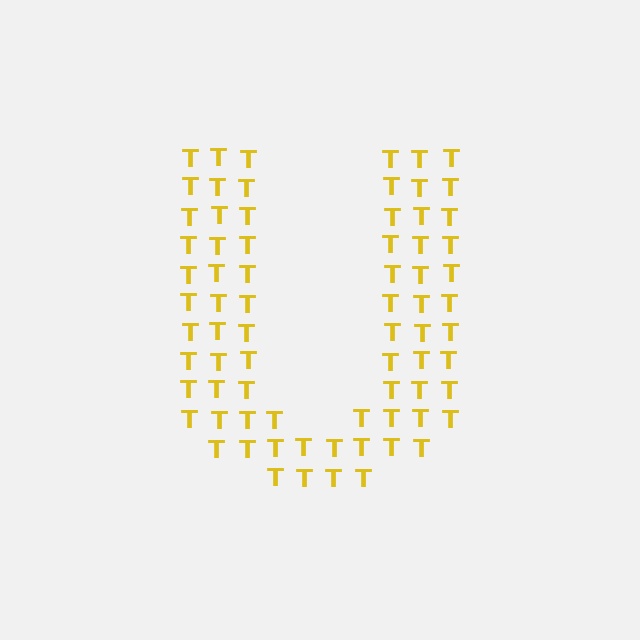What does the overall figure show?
The overall figure shows the letter U.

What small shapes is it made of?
It is made of small letter T's.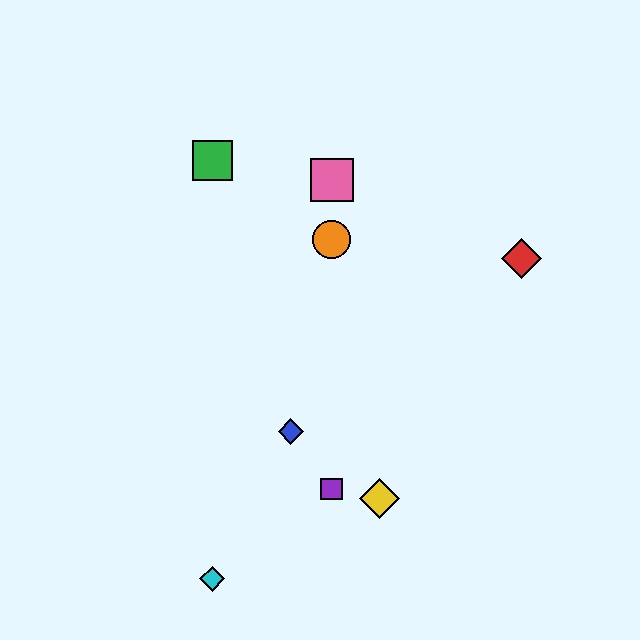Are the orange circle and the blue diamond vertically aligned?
No, the orange circle is at x≈332 and the blue diamond is at x≈291.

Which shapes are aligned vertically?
The purple square, the orange circle, the pink square are aligned vertically.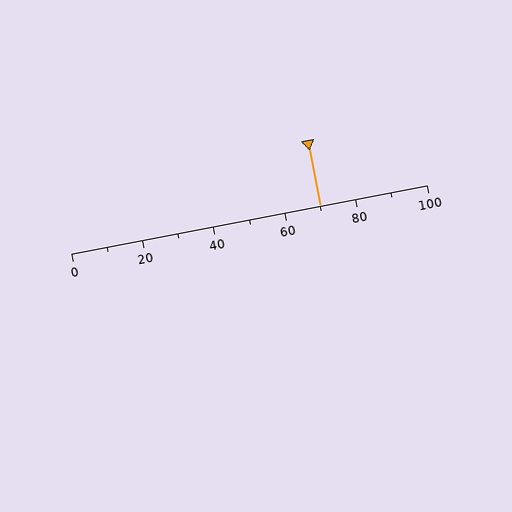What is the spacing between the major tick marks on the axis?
The major ticks are spaced 20 apart.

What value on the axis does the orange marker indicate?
The marker indicates approximately 70.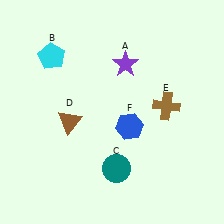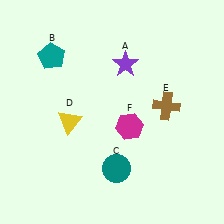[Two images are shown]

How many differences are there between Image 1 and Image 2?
There are 3 differences between the two images.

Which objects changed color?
B changed from cyan to teal. D changed from brown to yellow. F changed from blue to magenta.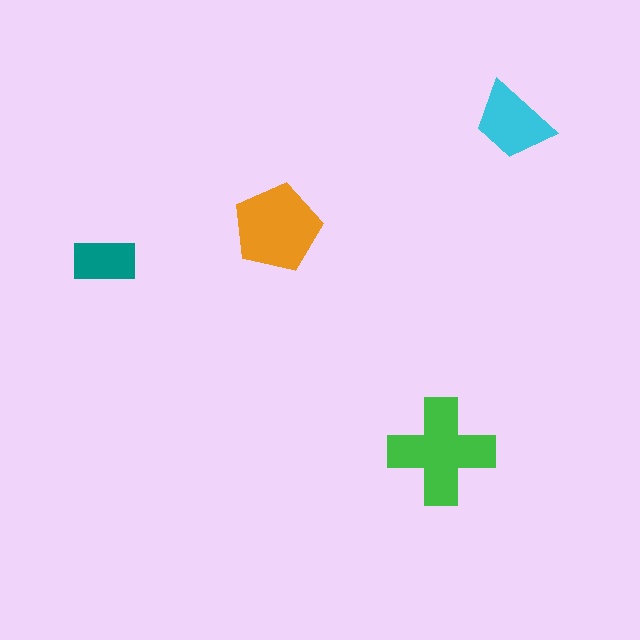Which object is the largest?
The green cross.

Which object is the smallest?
The teal rectangle.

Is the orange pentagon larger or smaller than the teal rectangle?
Larger.